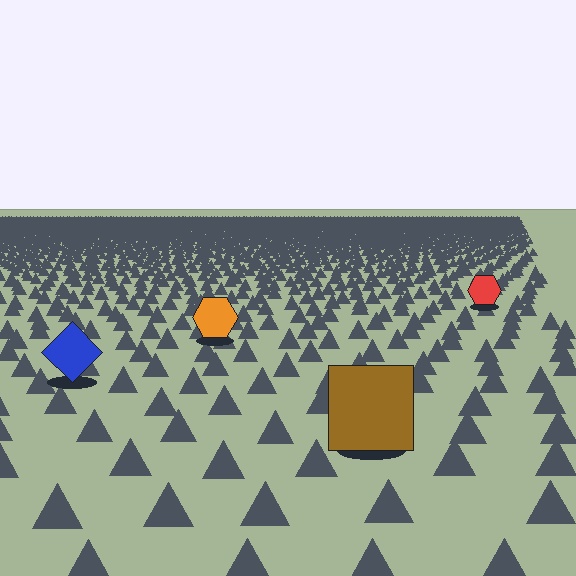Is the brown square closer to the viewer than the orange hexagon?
Yes. The brown square is closer — you can tell from the texture gradient: the ground texture is coarser near it.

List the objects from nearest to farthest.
From nearest to farthest: the brown square, the blue diamond, the orange hexagon, the red hexagon.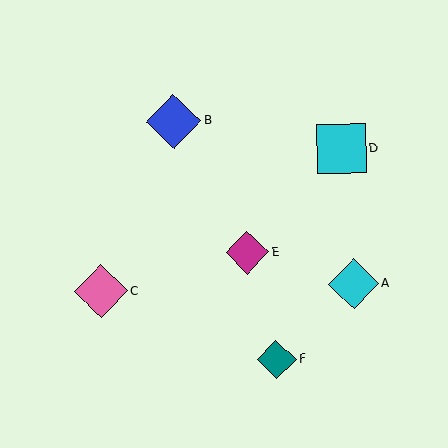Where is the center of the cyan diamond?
The center of the cyan diamond is at (353, 284).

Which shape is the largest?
The blue diamond (labeled B) is the largest.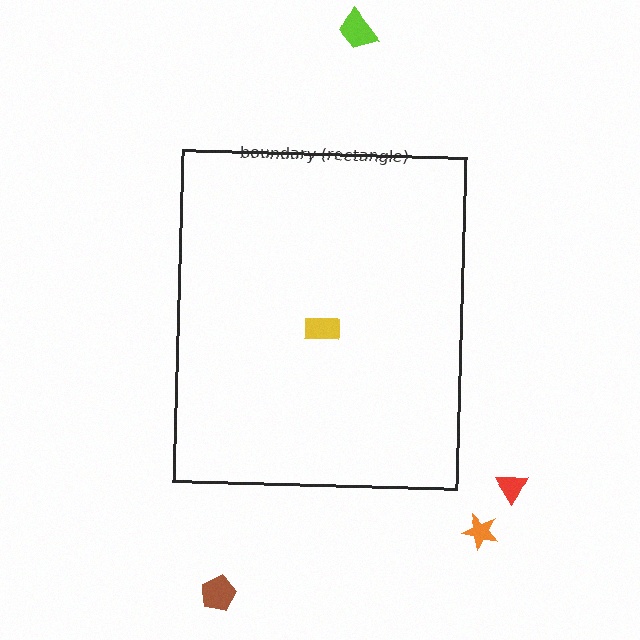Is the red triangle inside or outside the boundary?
Outside.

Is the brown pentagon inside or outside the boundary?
Outside.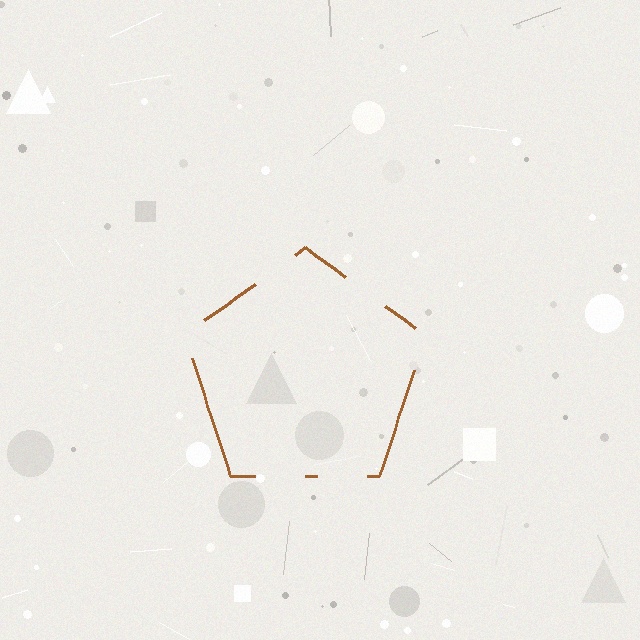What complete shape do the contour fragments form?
The contour fragments form a pentagon.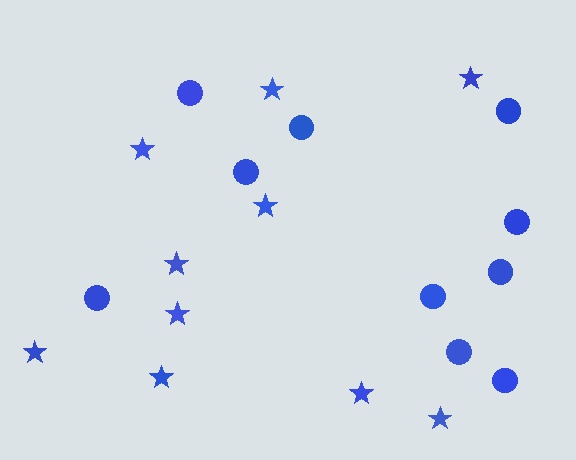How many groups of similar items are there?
There are 2 groups: one group of stars (10) and one group of circles (10).